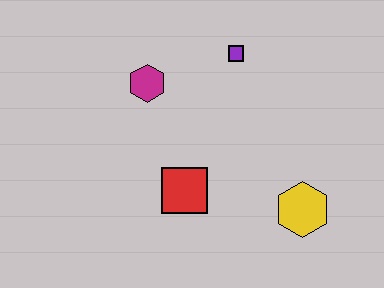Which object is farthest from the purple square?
The yellow hexagon is farthest from the purple square.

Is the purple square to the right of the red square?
Yes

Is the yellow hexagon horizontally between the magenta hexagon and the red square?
No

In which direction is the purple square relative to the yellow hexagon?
The purple square is above the yellow hexagon.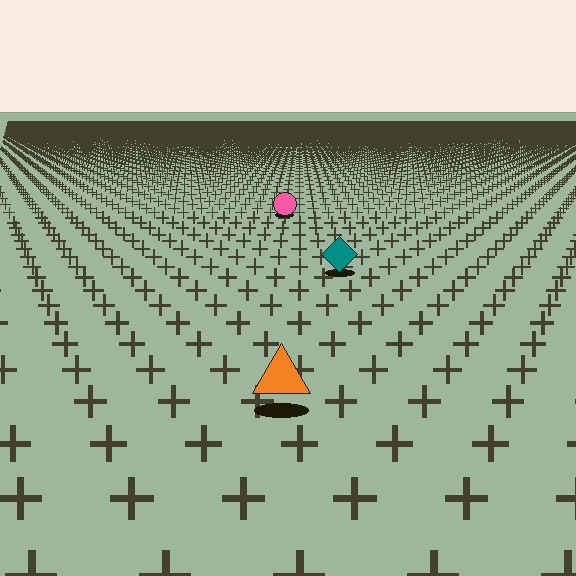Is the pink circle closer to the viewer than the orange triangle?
No. The orange triangle is closer — you can tell from the texture gradient: the ground texture is coarser near it.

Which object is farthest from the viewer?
The pink circle is farthest from the viewer. It appears smaller and the ground texture around it is denser.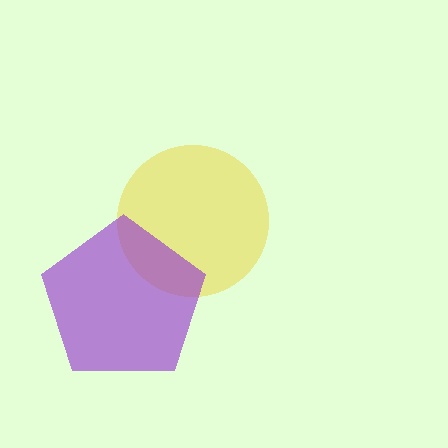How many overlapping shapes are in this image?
There are 2 overlapping shapes in the image.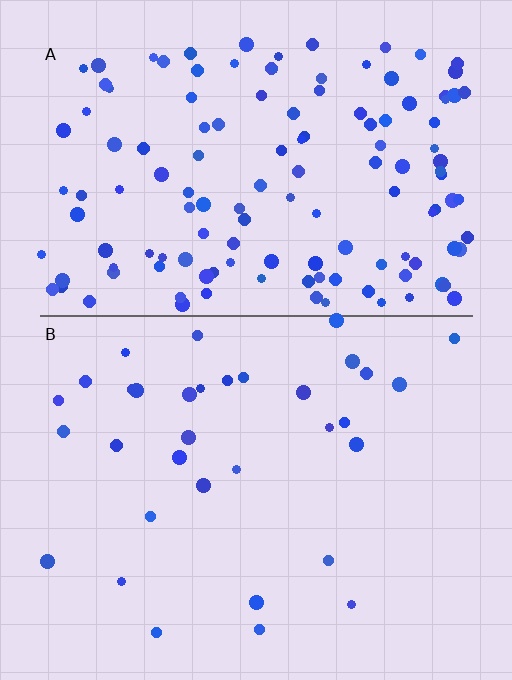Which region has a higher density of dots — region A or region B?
A (the top).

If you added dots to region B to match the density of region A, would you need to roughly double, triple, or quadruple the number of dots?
Approximately quadruple.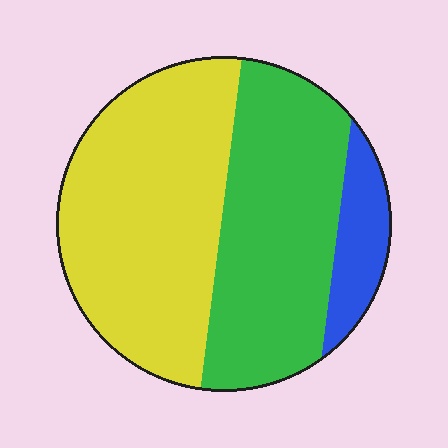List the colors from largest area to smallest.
From largest to smallest: yellow, green, blue.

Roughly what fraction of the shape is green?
Green covers about 40% of the shape.